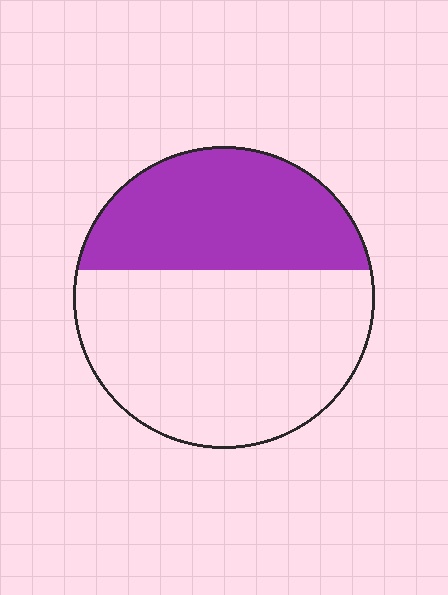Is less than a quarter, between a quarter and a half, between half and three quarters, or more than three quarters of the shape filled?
Between a quarter and a half.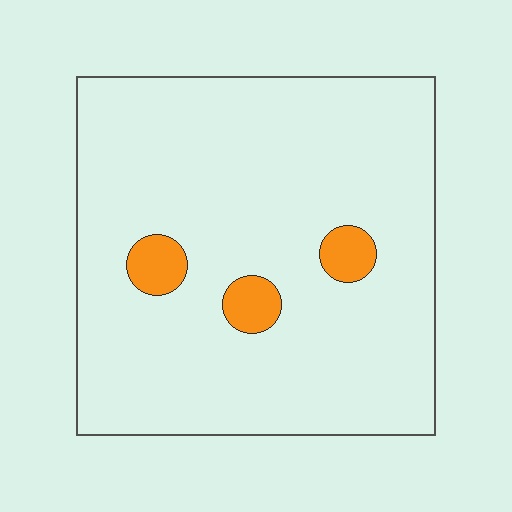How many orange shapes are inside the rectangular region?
3.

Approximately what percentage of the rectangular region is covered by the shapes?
Approximately 5%.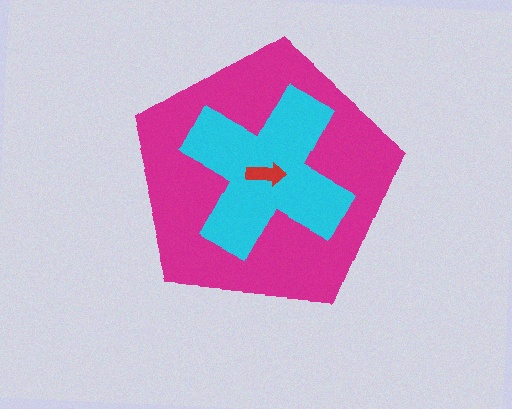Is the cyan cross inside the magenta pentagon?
Yes.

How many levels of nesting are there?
3.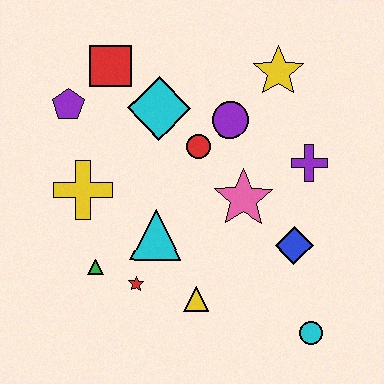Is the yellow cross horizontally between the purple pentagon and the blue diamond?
Yes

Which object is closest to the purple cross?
The pink star is closest to the purple cross.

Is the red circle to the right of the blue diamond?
No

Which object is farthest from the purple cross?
The purple pentagon is farthest from the purple cross.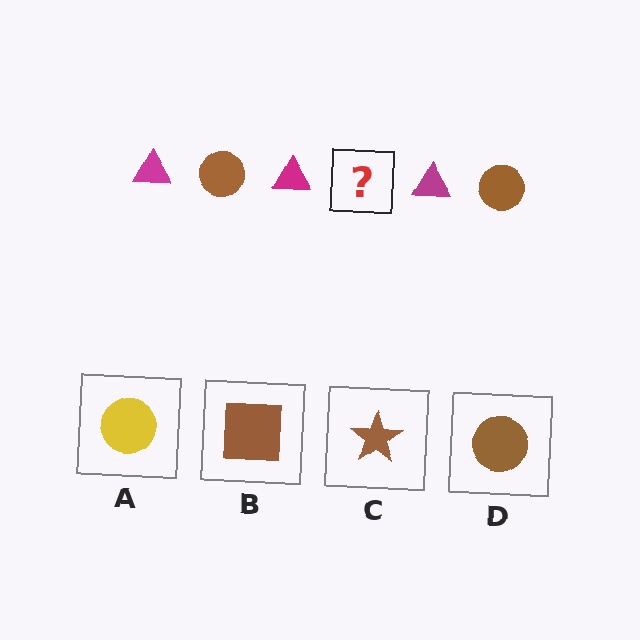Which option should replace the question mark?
Option D.